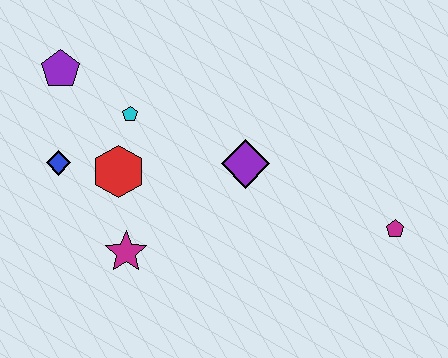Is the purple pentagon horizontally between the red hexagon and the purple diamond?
No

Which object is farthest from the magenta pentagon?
The purple pentagon is farthest from the magenta pentagon.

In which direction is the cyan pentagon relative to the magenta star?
The cyan pentagon is above the magenta star.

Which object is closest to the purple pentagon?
The cyan pentagon is closest to the purple pentagon.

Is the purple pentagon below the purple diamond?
No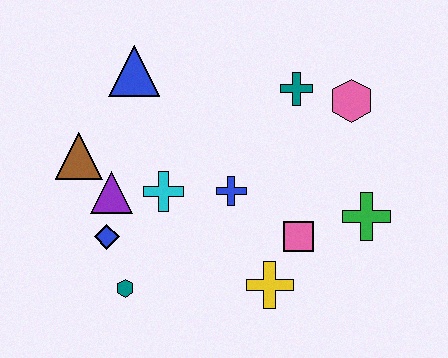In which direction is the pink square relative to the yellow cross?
The pink square is above the yellow cross.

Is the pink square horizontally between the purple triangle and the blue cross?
No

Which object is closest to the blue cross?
The cyan cross is closest to the blue cross.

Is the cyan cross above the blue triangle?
No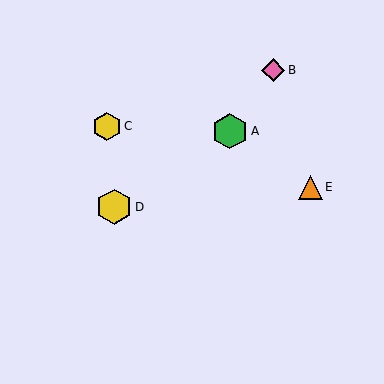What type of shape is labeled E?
Shape E is an orange triangle.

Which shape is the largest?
The yellow hexagon (labeled D) is the largest.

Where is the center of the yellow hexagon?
The center of the yellow hexagon is at (107, 126).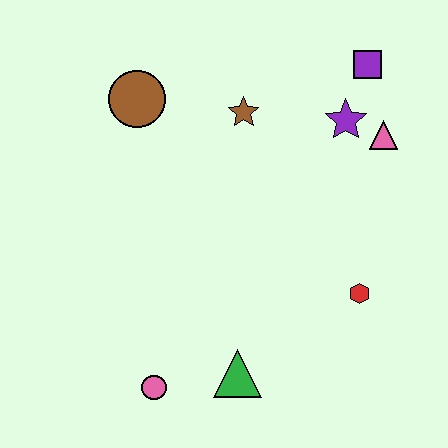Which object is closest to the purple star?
The pink triangle is closest to the purple star.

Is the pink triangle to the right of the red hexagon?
Yes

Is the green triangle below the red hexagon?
Yes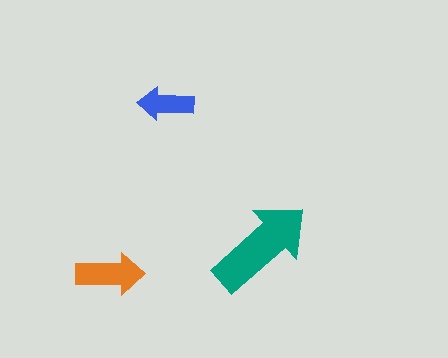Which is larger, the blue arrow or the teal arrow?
The teal one.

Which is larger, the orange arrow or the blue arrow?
The orange one.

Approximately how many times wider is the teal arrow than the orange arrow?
About 1.5 times wider.